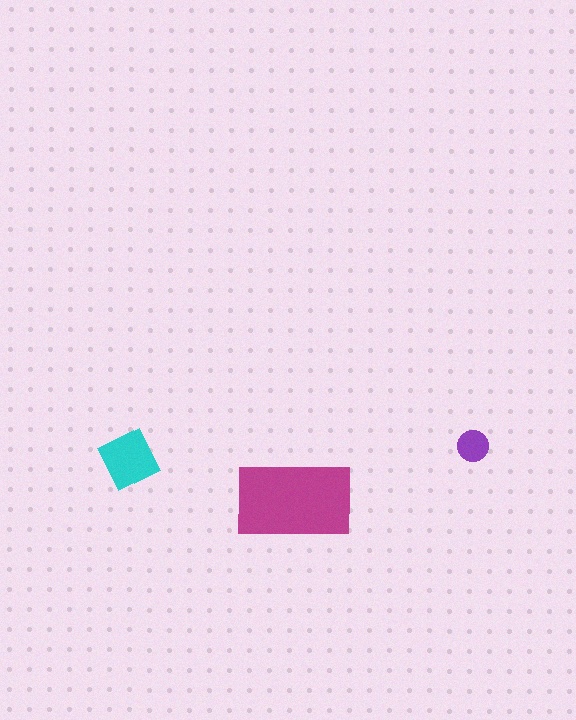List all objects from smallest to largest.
The purple circle, the cyan diamond, the magenta rectangle.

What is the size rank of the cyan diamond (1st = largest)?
2nd.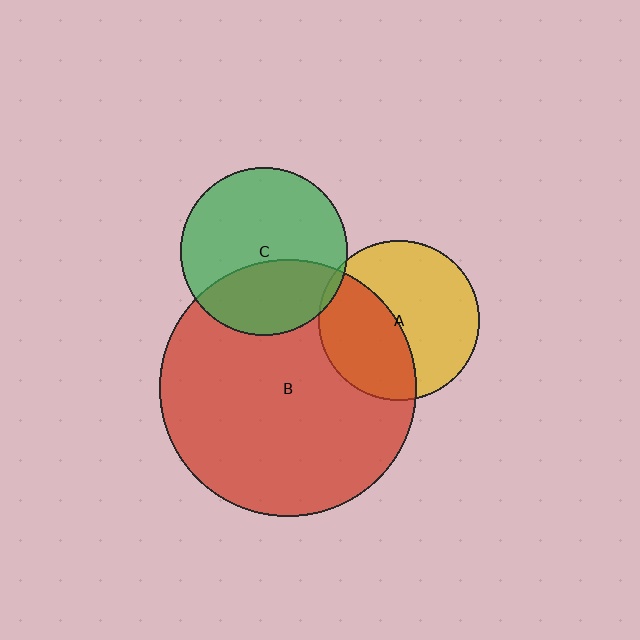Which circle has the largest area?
Circle B (red).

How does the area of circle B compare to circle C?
Approximately 2.3 times.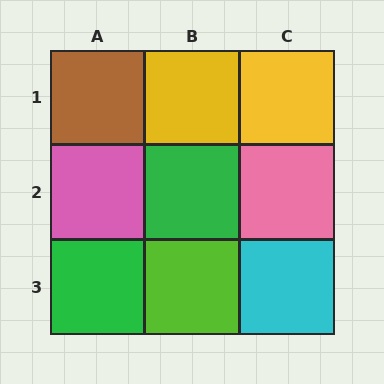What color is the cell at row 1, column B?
Yellow.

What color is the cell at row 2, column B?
Green.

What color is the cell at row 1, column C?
Yellow.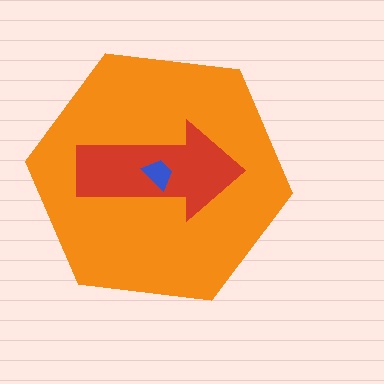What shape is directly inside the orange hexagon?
The red arrow.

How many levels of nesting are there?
3.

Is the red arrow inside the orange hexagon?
Yes.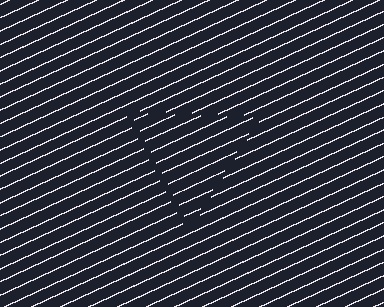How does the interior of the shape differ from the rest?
The interior of the shape contains the same grating, shifted by half a period — the contour is defined by the phase discontinuity where line-ends from the inner and outer gratings abut.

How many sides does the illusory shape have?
3 sides — the line-ends trace a triangle.